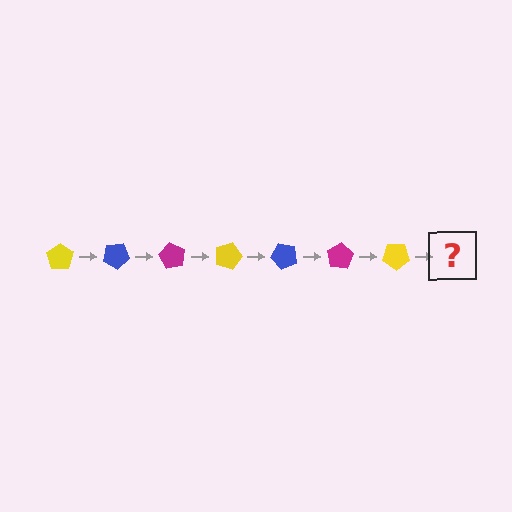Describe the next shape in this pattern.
It should be a blue pentagon, rotated 210 degrees from the start.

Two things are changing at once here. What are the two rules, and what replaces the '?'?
The two rules are that it rotates 30 degrees each step and the color cycles through yellow, blue, and magenta. The '?' should be a blue pentagon, rotated 210 degrees from the start.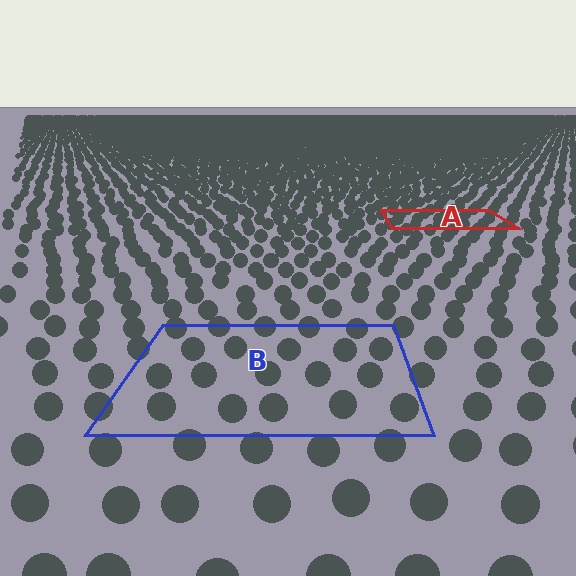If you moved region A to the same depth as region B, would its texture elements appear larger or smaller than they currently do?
They would appear larger. At a closer depth, the same texture elements are projected at a bigger on-screen size.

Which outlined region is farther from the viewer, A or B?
Region A is farther from the viewer — the texture elements inside it appear smaller and more densely packed.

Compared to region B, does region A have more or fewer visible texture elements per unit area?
Region A has more texture elements per unit area — they are packed more densely because it is farther away.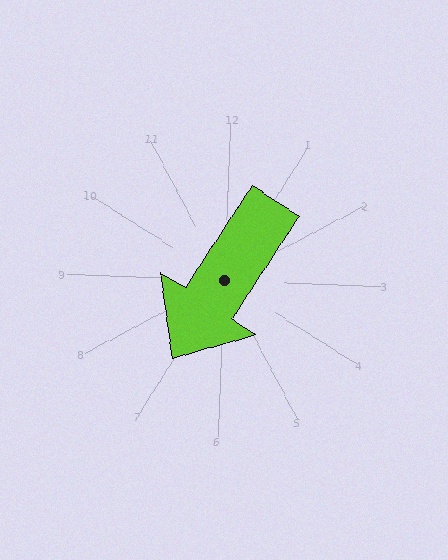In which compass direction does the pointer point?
Southwest.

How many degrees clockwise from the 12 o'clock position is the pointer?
Approximately 211 degrees.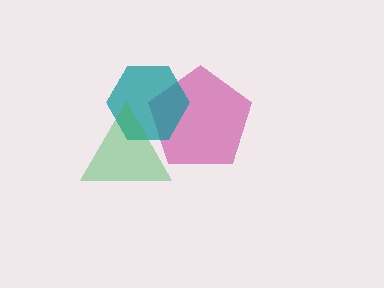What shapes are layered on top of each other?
The layered shapes are: a magenta pentagon, a teal hexagon, a green triangle.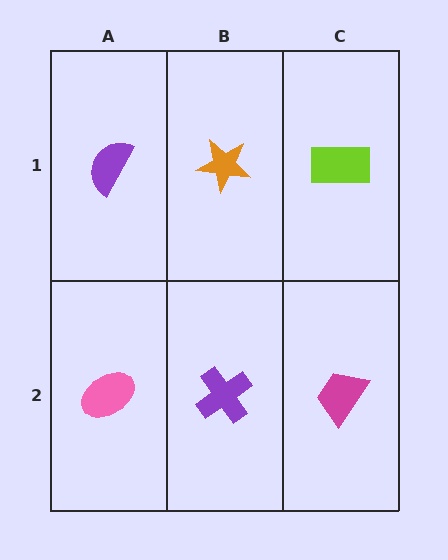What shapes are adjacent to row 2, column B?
An orange star (row 1, column B), a pink ellipse (row 2, column A), a magenta trapezoid (row 2, column C).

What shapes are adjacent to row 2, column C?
A lime rectangle (row 1, column C), a purple cross (row 2, column B).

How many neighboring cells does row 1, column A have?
2.